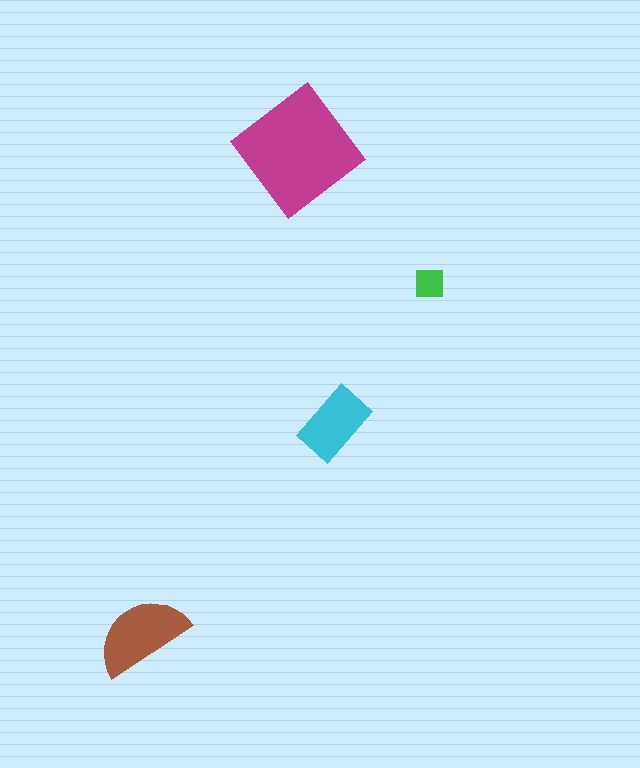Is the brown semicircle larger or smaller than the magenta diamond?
Smaller.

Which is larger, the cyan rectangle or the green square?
The cyan rectangle.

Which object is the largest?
The magenta diamond.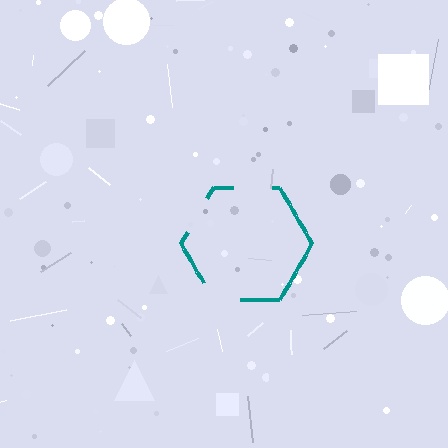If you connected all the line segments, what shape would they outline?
They would outline a hexagon.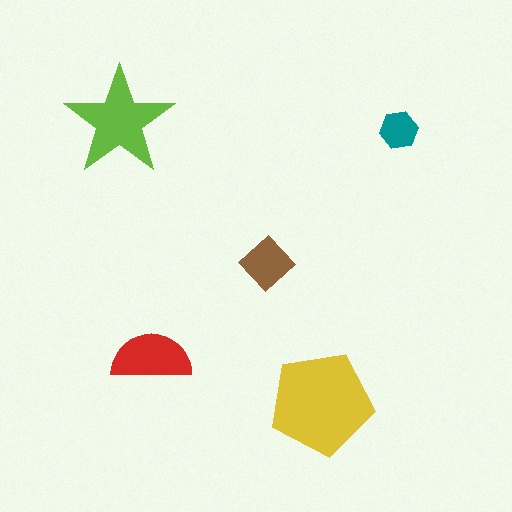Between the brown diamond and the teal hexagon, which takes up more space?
The brown diamond.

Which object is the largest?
The yellow pentagon.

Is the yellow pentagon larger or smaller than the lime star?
Larger.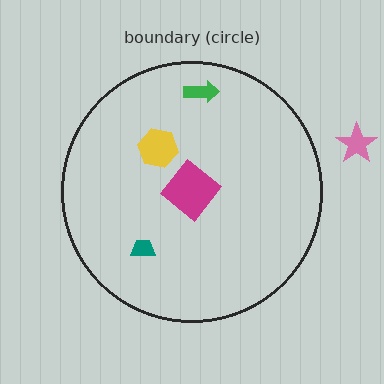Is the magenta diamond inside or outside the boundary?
Inside.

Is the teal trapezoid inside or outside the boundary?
Inside.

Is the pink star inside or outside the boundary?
Outside.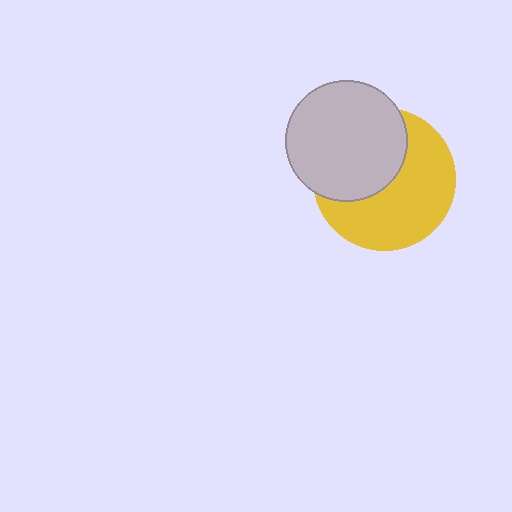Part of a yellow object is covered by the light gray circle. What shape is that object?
It is a circle.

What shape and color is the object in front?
The object in front is a light gray circle.